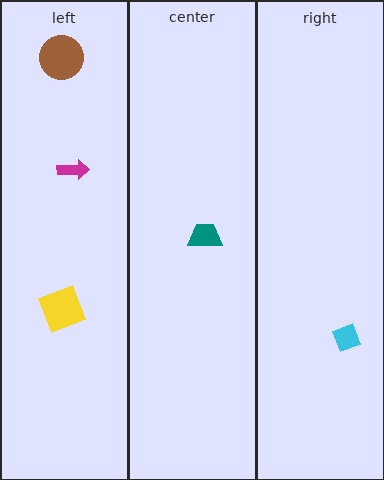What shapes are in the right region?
The cyan diamond.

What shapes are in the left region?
The magenta arrow, the brown circle, the yellow square.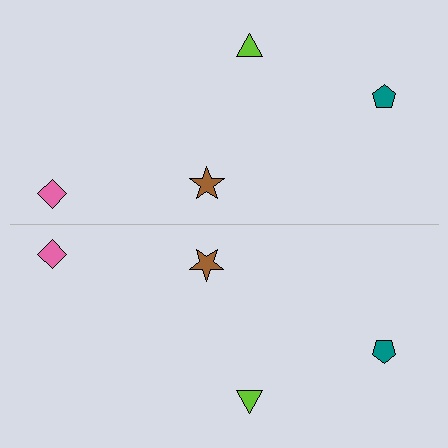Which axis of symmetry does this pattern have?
The pattern has a horizontal axis of symmetry running through the center of the image.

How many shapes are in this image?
There are 8 shapes in this image.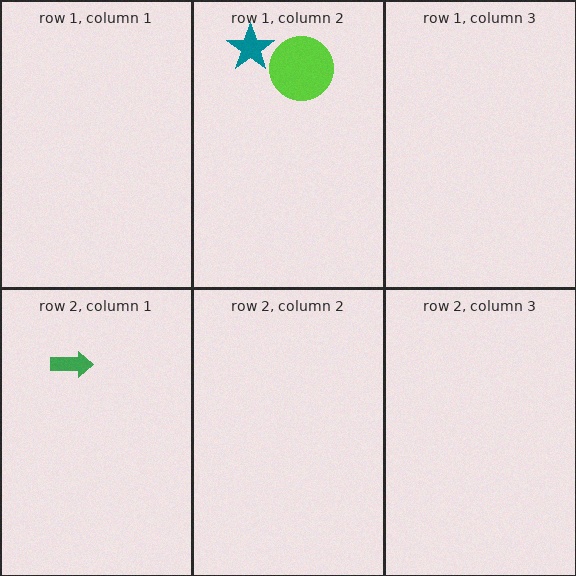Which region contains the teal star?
The row 1, column 2 region.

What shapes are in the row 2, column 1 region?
The green arrow.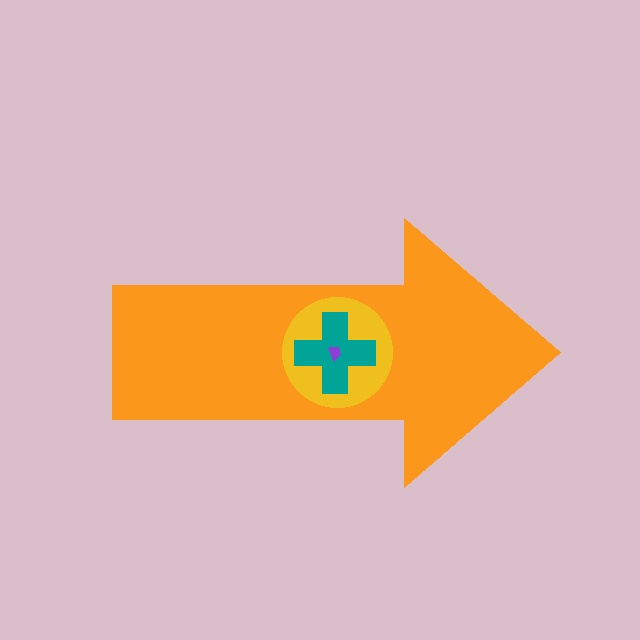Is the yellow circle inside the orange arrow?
Yes.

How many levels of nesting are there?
4.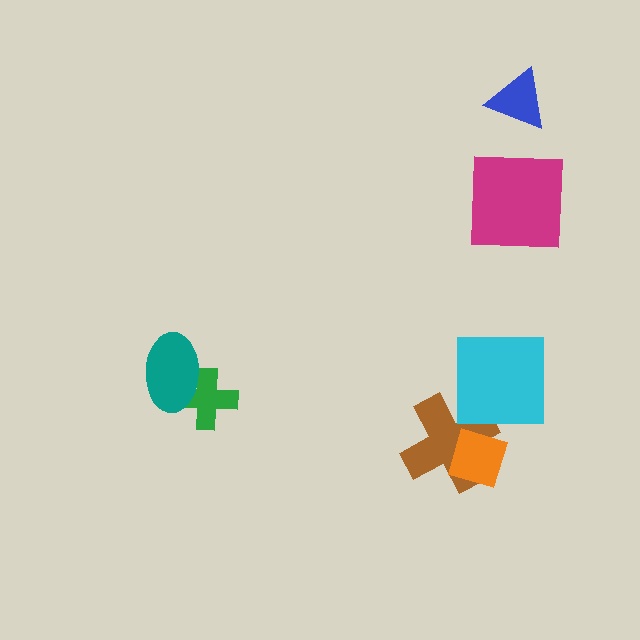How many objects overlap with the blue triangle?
0 objects overlap with the blue triangle.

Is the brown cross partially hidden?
Yes, it is partially covered by another shape.